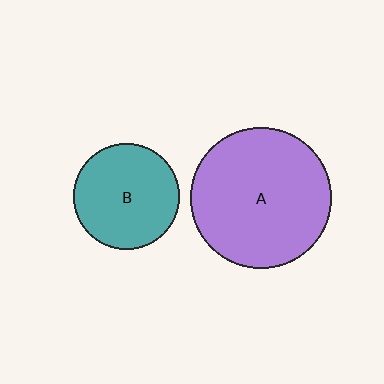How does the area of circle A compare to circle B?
Approximately 1.8 times.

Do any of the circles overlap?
No, none of the circles overlap.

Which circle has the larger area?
Circle A (purple).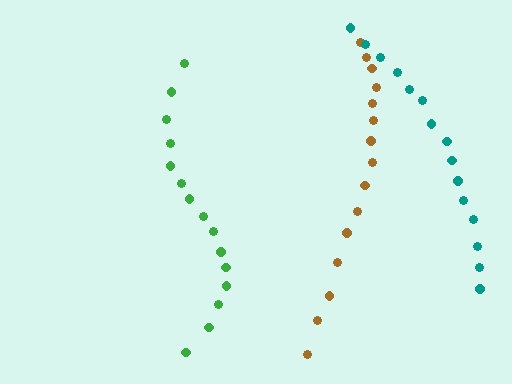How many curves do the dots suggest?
There are 3 distinct paths.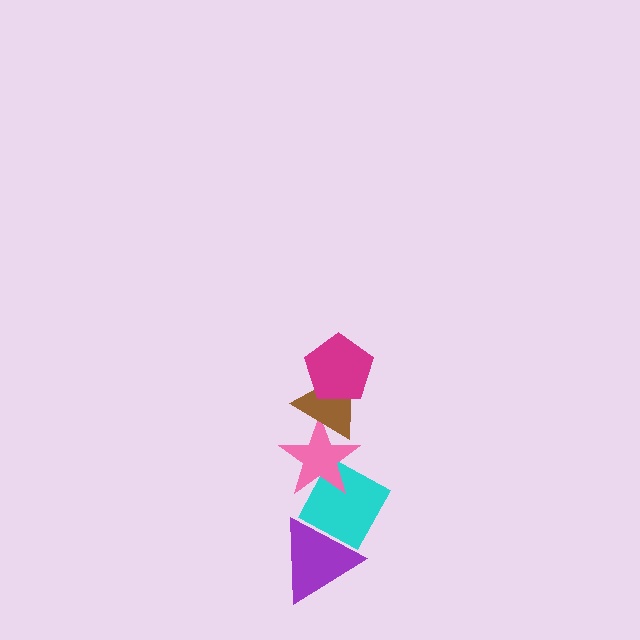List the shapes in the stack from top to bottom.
From top to bottom: the magenta pentagon, the brown triangle, the pink star, the cyan diamond, the purple triangle.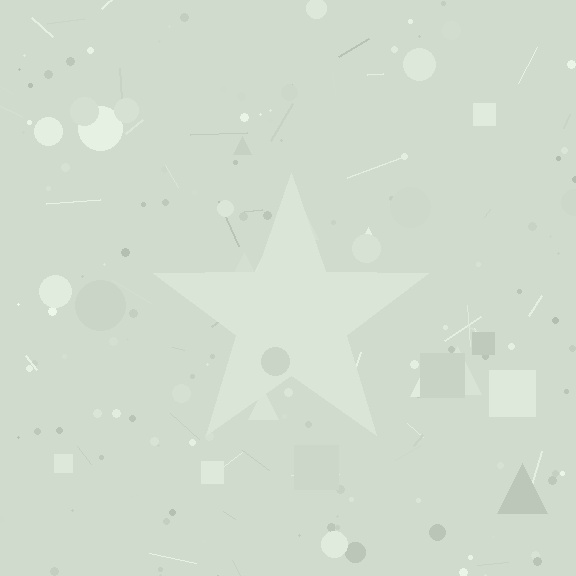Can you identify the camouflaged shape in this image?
The camouflaged shape is a star.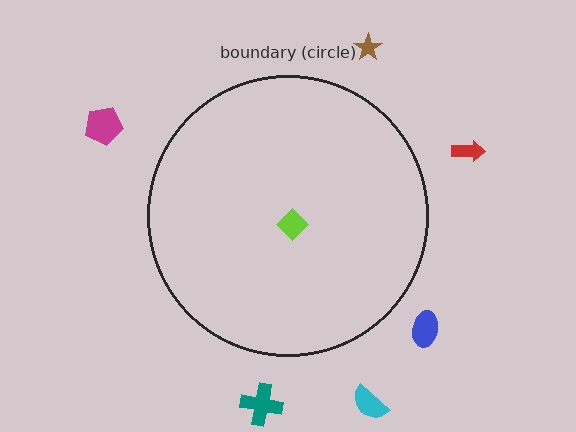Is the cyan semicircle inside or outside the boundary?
Outside.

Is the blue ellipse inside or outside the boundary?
Outside.